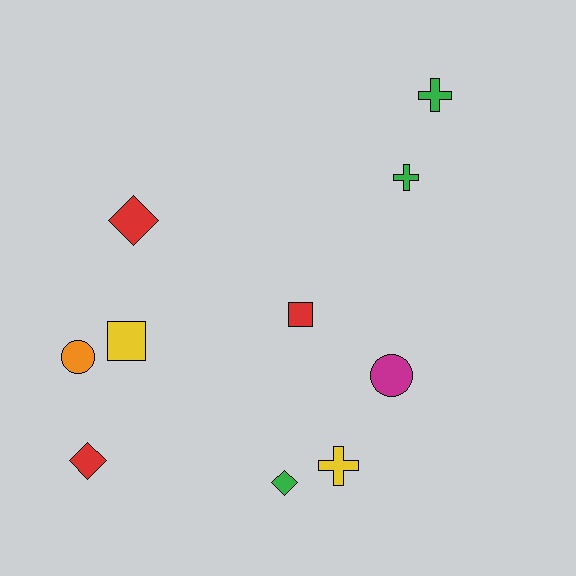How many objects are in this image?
There are 10 objects.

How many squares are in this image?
There are 2 squares.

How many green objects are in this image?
There are 3 green objects.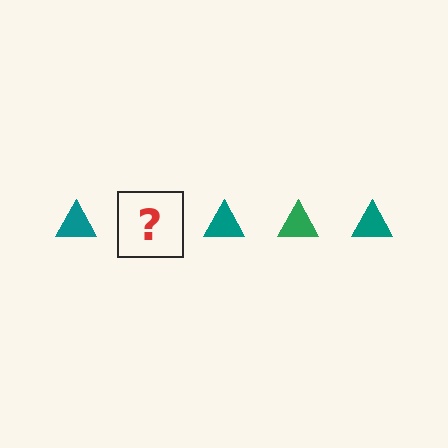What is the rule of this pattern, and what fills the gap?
The rule is that the pattern cycles through teal, green triangles. The gap should be filled with a green triangle.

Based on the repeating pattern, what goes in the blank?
The blank should be a green triangle.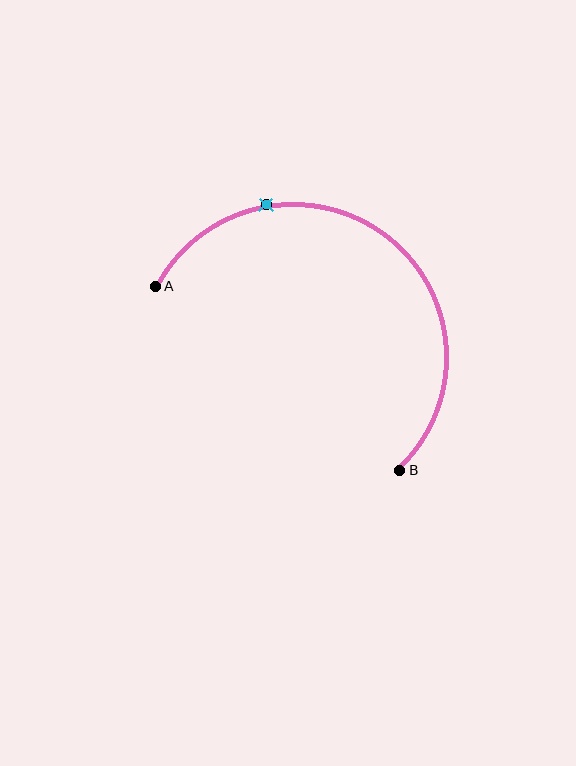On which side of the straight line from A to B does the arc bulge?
The arc bulges above and to the right of the straight line connecting A and B.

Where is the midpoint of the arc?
The arc midpoint is the point on the curve farthest from the straight line joining A and B. It sits above and to the right of that line.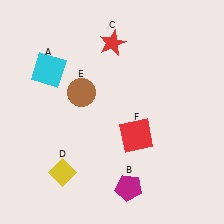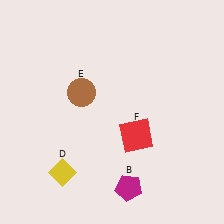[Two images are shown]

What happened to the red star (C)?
The red star (C) was removed in Image 2. It was in the top-right area of Image 1.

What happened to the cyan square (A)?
The cyan square (A) was removed in Image 2. It was in the top-left area of Image 1.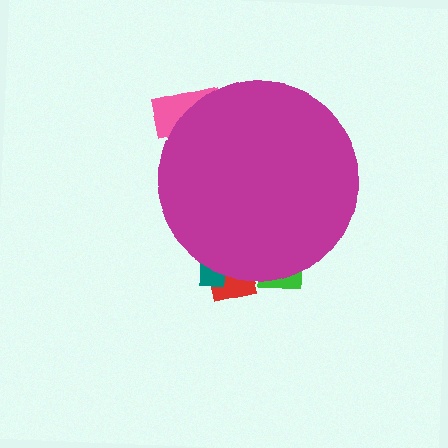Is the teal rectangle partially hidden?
Yes, the teal rectangle is partially hidden behind the magenta circle.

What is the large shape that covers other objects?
A magenta circle.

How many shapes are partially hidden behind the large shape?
4 shapes are partially hidden.